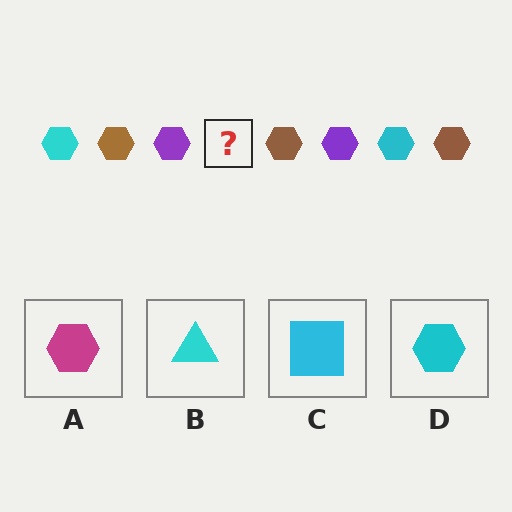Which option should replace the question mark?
Option D.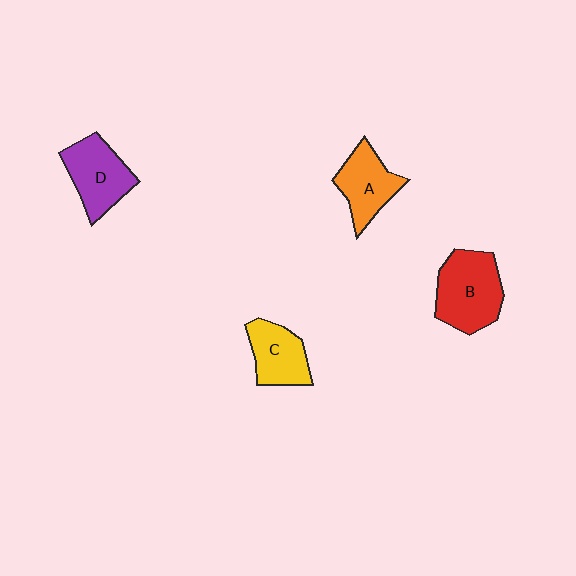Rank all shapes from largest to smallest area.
From largest to smallest: B (red), D (purple), A (orange), C (yellow).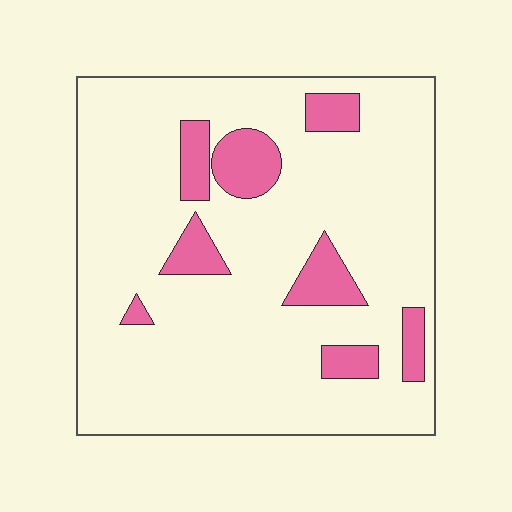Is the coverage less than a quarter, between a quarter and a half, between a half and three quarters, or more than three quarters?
Less than a quarter.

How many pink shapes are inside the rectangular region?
8.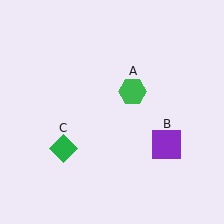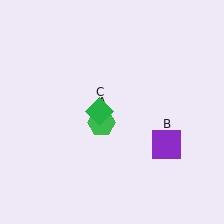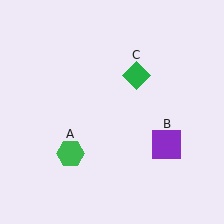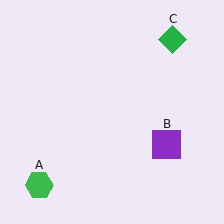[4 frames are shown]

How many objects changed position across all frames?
2 objects changed position: green hexagon (object A), green diamond (object C).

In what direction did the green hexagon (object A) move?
The green hexagon (object A) moved down and to the left.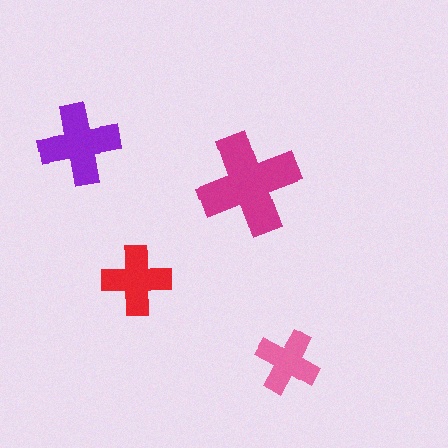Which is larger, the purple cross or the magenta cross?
The magenta one.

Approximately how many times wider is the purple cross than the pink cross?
About 1.5 times wider.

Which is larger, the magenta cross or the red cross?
The magenta one.